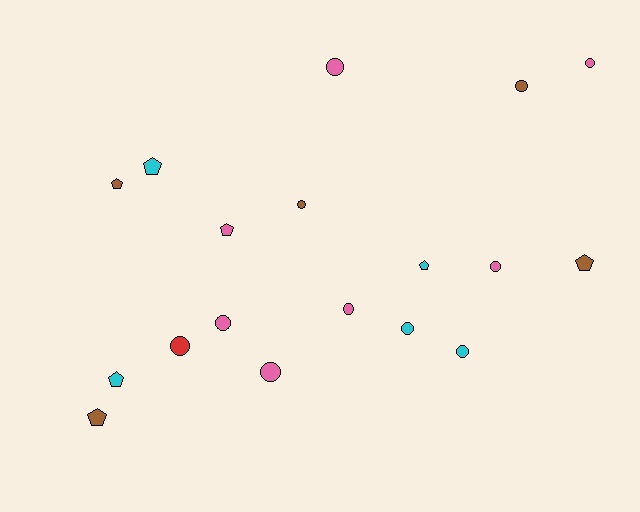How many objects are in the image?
There are 18 objects.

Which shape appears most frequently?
Circle, with 11 objects.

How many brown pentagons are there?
There are 3 brown pentagons.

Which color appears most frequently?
Pink, with 7 objects.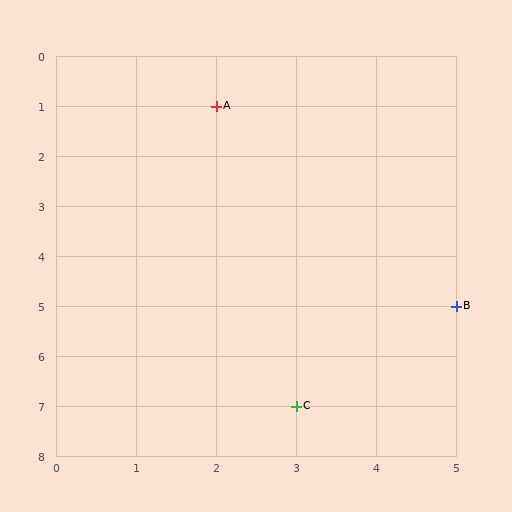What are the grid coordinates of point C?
Point C is at grid coordinates (3, 7).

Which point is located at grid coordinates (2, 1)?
Point A is at (2, 1).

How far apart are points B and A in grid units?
Points B and A are 3 columns and 4 rows apart (about 5.0 grid units diagonally).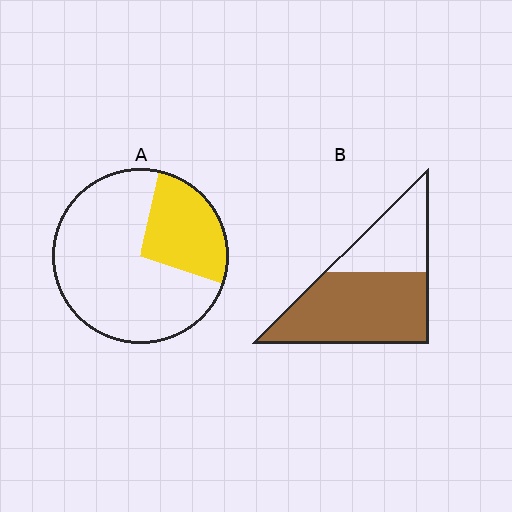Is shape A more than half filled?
No.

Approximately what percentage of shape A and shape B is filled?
A is approximately 25% and B is approximately 65%.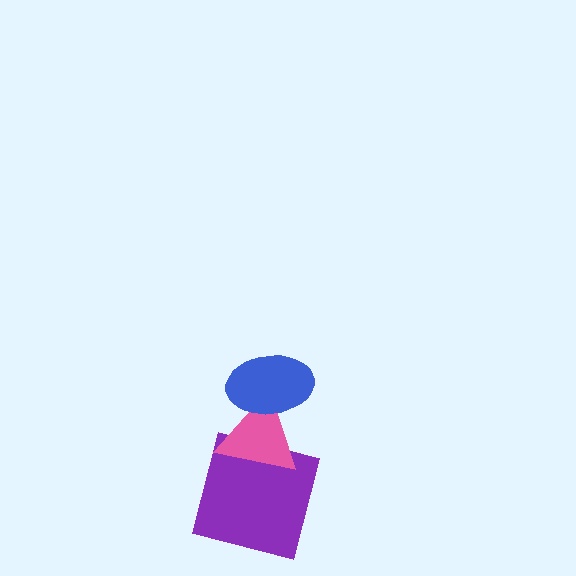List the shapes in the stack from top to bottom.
From top to bottom: the blue ellipse, the pink triangle, the purple square.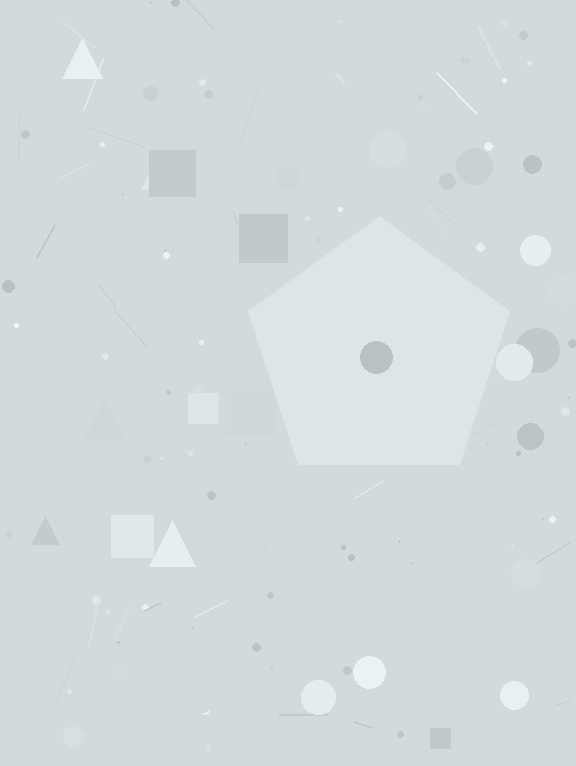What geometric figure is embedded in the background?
A pentagon is embedded in the background.